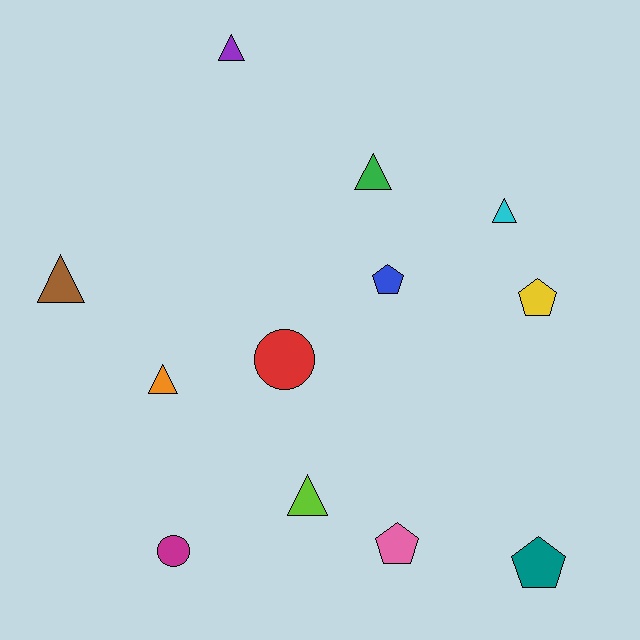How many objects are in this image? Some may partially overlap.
There are 12 objects.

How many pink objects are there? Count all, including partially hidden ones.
There is 1 pink object.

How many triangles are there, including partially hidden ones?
There are 6 triangles.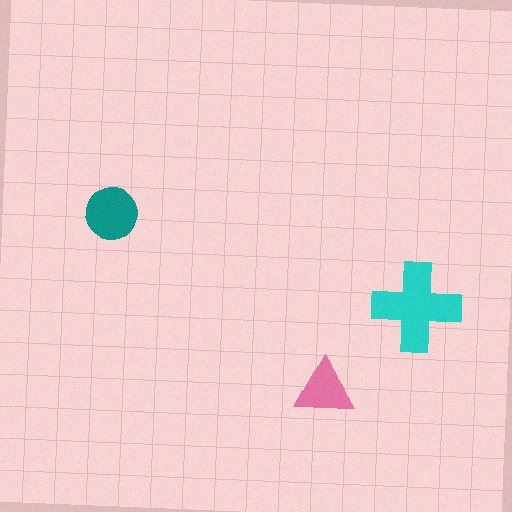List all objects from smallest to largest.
The pink triangle, the teal circle, the cyan cross.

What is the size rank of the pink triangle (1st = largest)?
3rd.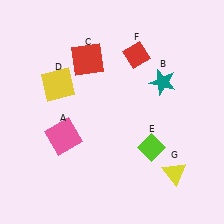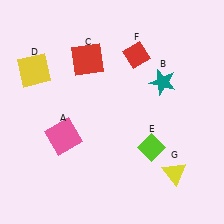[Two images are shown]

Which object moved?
The yellow square (D) moved left.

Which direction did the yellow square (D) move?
The yellow square (D) moved left.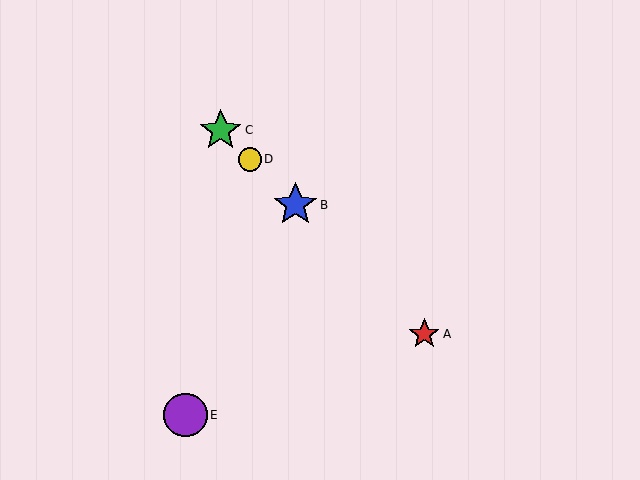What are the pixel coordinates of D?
Object D is at (250, 159).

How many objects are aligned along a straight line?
4 objects (A, B, C, D) are aligned along a straight line.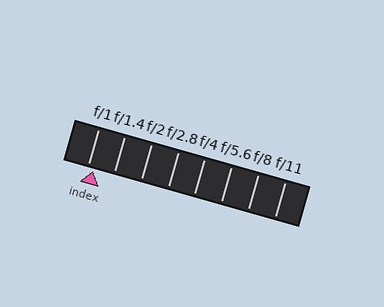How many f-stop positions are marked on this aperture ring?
There are 8 f-stop positions marked.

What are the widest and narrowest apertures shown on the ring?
The widest aperture shown is f/1 and the narrowest is f/11.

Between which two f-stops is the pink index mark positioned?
The index mark is between f/1 and f/1.4.